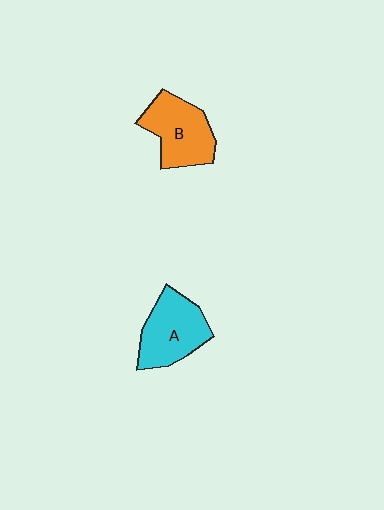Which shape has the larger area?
Shape A (cyan).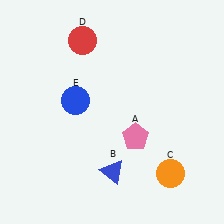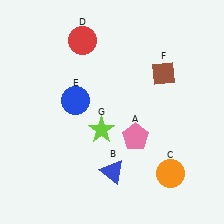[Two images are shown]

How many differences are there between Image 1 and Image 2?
There are 2 differences between the two images.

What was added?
A brown diamond (F), a lime star (G) were added in Image 2.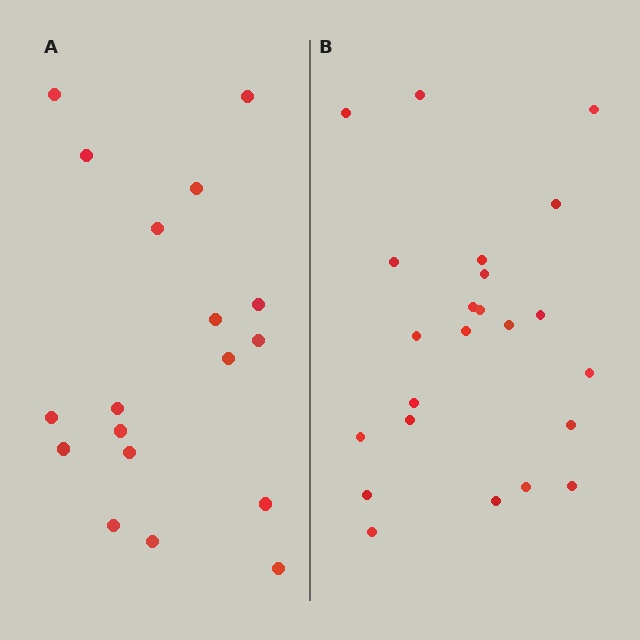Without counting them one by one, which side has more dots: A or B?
Region B (the right region) has more dots.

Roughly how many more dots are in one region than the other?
Region B has about 5 more dots than region A.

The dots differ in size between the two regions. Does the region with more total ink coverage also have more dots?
No. Region A has more total ink coverage because its dots are larger, but region B actually contains more individual dots. Total area can be misleading — the number of items is what matters here.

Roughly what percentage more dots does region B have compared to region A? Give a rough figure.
About 30% more.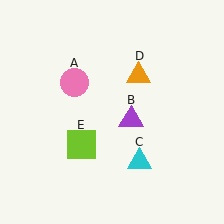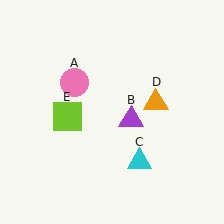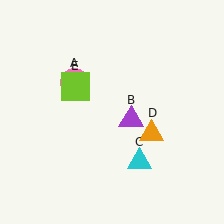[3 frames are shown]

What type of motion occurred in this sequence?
The orange triangle (object D), lime square (object E) rotated clockwise around the center of the scene.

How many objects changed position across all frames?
2 objects changed position: orange triangle (object D), lime square (object E).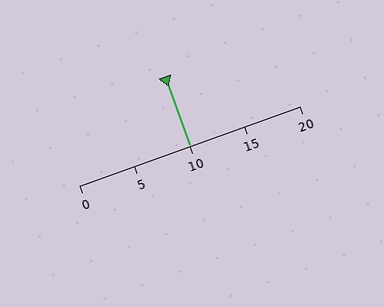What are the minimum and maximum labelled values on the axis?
The axis runs from 0 to 20.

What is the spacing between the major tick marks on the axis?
The major ticks are spaced 5 apart.